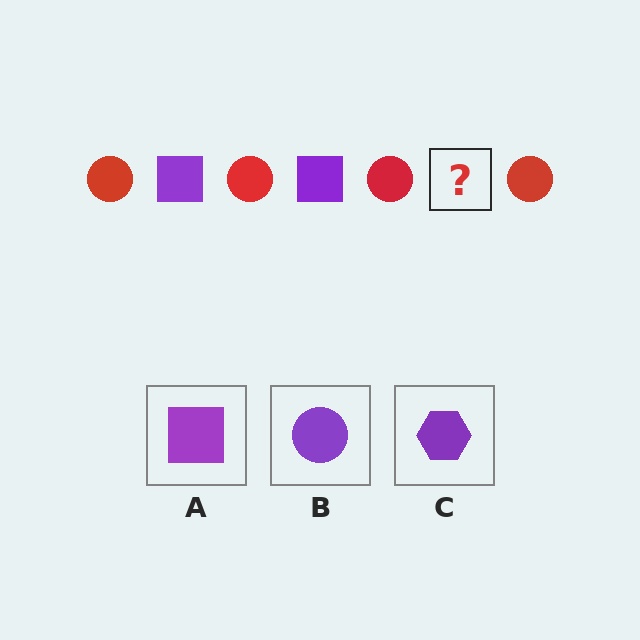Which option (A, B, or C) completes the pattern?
A.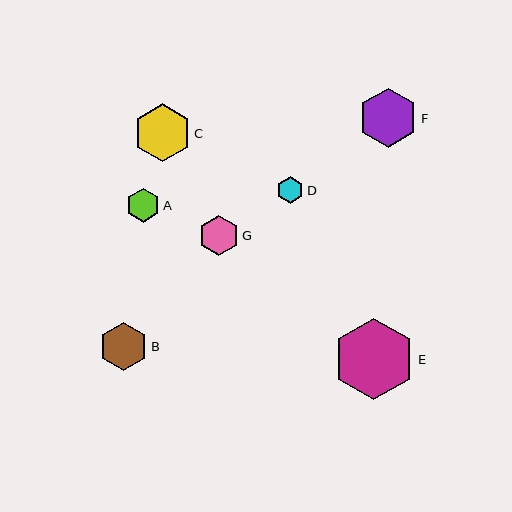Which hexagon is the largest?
Hexagon E is the largest with a size of approximately 81 pixels.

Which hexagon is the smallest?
Hexagon D is the smallest with a size of approximately 27 pixels.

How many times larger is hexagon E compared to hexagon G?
Hexagon E is approximately 2.0 times the size of hexagon G.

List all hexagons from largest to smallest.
From largest to smallest: E, F, C, B, G, A, D.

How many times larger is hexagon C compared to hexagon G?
Hexagon C is approximately 1.4 times the size of hexagon G.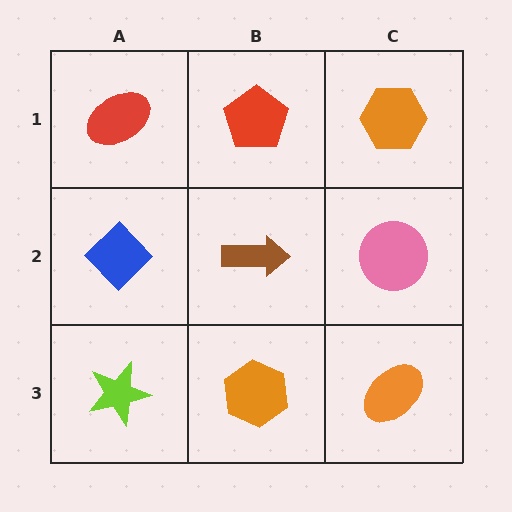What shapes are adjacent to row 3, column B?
A brown arrow (row 2, column B), a lime star (row 3, column A), an orange ellipse (row 3, column C).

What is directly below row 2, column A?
A lime star.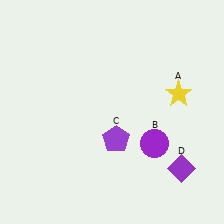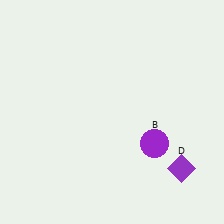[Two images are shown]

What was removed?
The yellow star (A), the purple pentagon (C) were removed in Image 2.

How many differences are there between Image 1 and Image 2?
There are 2 differences between the two images.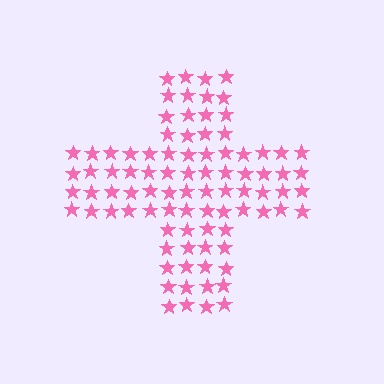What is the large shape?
The large shape is a cross.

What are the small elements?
The small elements are stars.